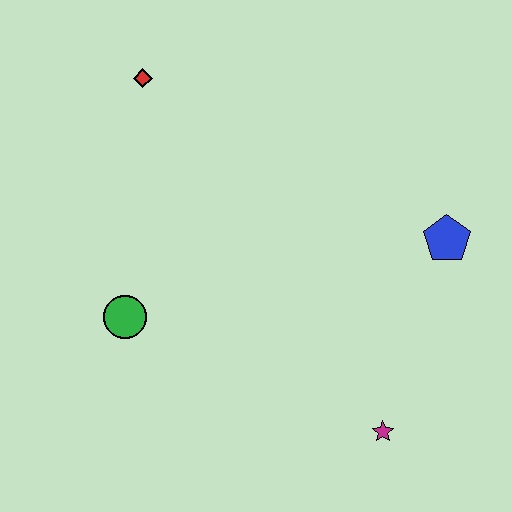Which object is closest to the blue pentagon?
The magenta star is closest to the blue pentagon.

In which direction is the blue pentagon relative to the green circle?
The blue pentagon is to the right of the green circle.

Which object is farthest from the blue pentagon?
The red diamond is farthest from the blue pentagon.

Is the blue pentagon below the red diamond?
Yes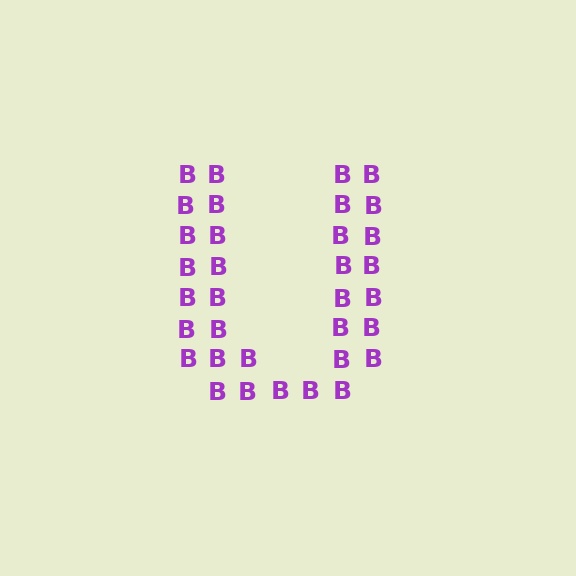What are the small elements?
The small elements are letter B's.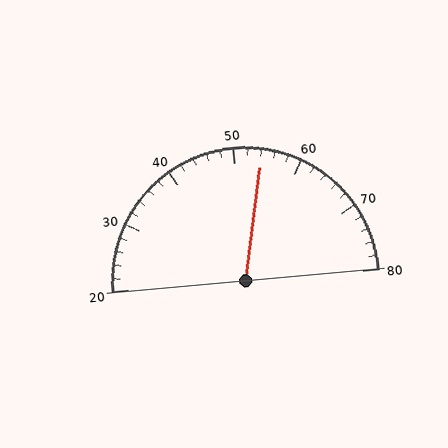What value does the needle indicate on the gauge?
The needle indicates approximately 54.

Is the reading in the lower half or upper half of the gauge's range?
The reading is in the upper half of the range (20 to 80).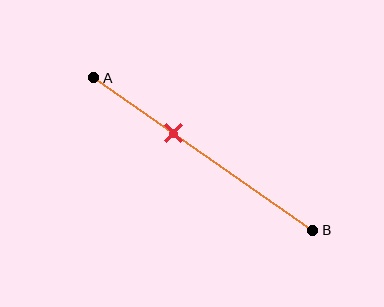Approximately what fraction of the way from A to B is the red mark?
The red mark is approximately 35% of the way from A to B.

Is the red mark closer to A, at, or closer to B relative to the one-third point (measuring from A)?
The red mark is closer to point B than the one-third point of segment AB.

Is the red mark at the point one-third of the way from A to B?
No, the mark is at about 35% from A, not at the 33% one-third point.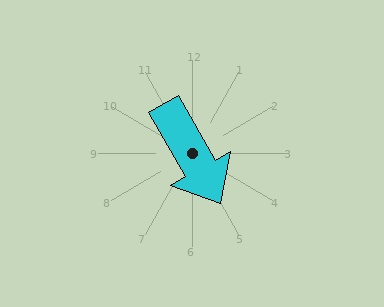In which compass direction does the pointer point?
Southeast.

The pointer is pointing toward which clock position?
Roughly 5 o'clock.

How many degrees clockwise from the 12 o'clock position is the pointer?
Approximately 151 degrees.